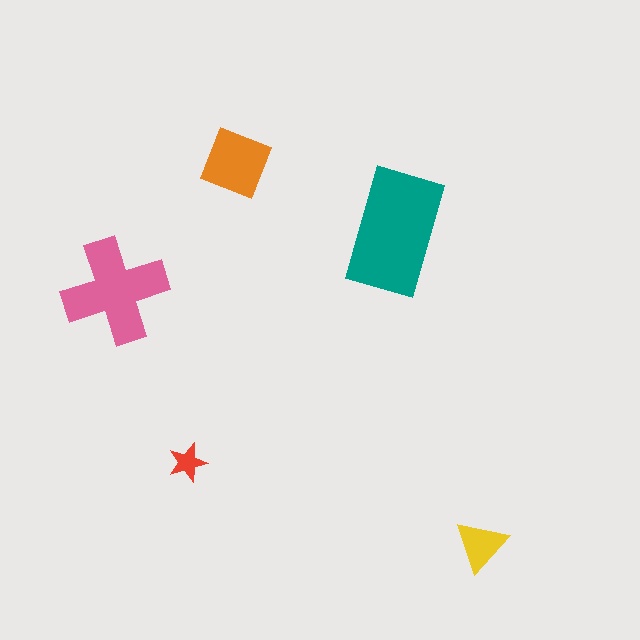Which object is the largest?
The teal rectangle.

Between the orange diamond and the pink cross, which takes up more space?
The pink cross.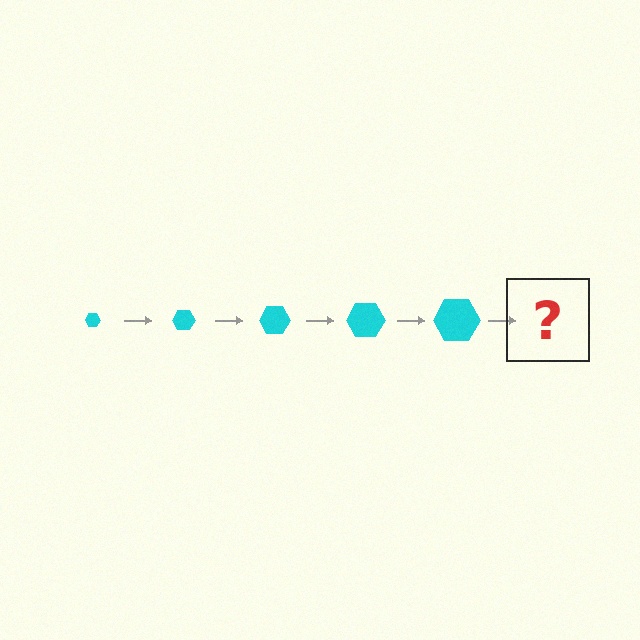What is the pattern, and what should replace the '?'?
The pattern is that the hexagon gets progressively larger each step. The '?' should be a cyan hexagon, larger than the previous one.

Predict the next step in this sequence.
The next step is a cyan hexagon, larger than the previous one.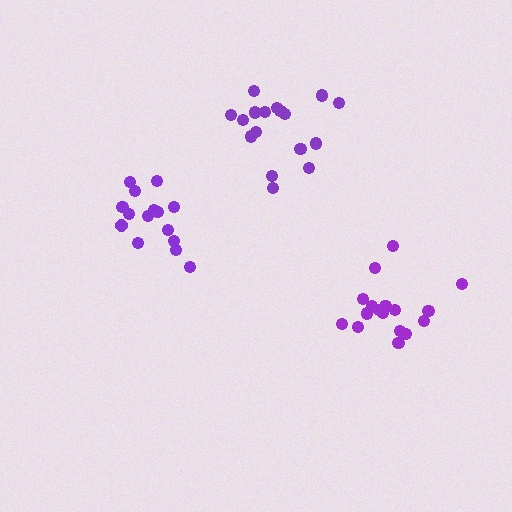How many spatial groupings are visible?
There are 3 spatial groupings.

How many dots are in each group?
Group 1: 18 dots, Group 2: 18 dots, Group 3: 15 dots (51 total).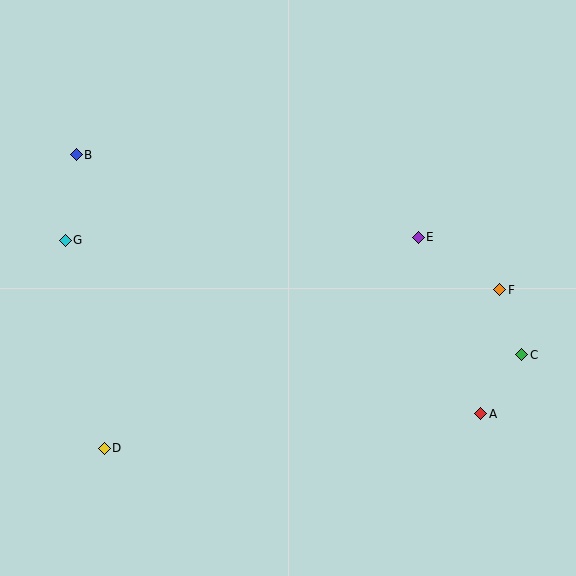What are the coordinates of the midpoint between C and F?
The midpoint between C and F is at (511, 322).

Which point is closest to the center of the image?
Point E at (418, 237) is closest to the center.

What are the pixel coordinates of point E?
Point E is at (418, 237).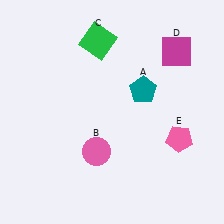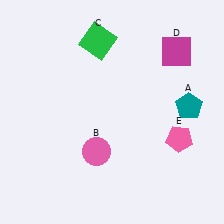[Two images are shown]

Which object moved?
The teal pentagon (A) moved right.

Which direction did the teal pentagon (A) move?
The teal pentagon (A) moved right.